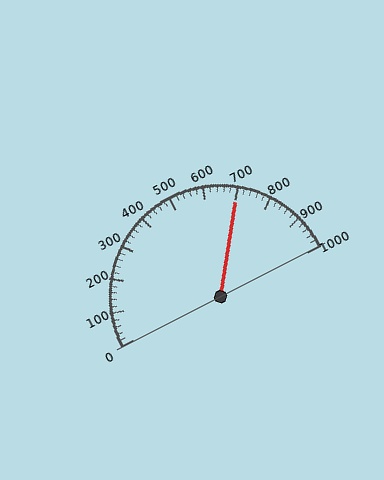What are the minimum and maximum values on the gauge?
The gauge ranges from 0 to 1000.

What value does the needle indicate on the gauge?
The needle indicates approximately 700.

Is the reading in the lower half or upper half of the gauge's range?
The reading is in the upper half of the range (0 to 1000).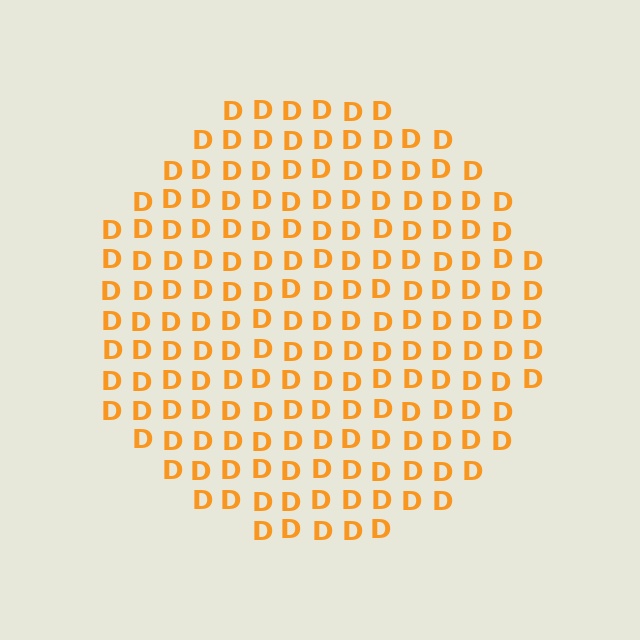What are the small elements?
The small elements are letter D's.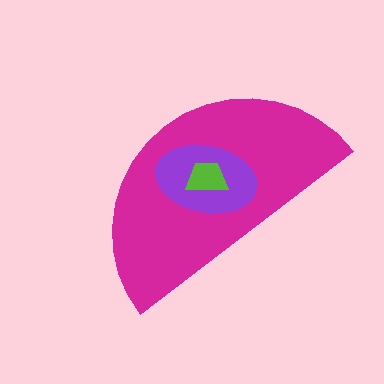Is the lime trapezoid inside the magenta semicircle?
Yes.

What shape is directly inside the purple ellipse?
The lime trapezoid.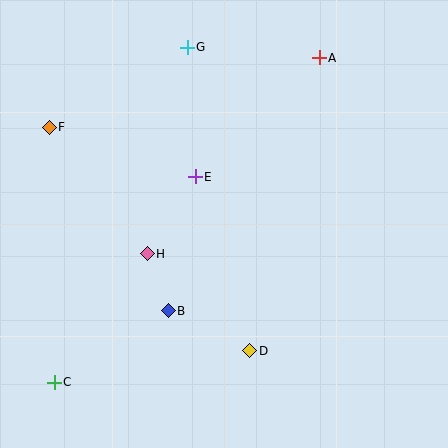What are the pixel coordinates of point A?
Point A is at (319, 58).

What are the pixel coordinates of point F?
Point F is at (49, 127).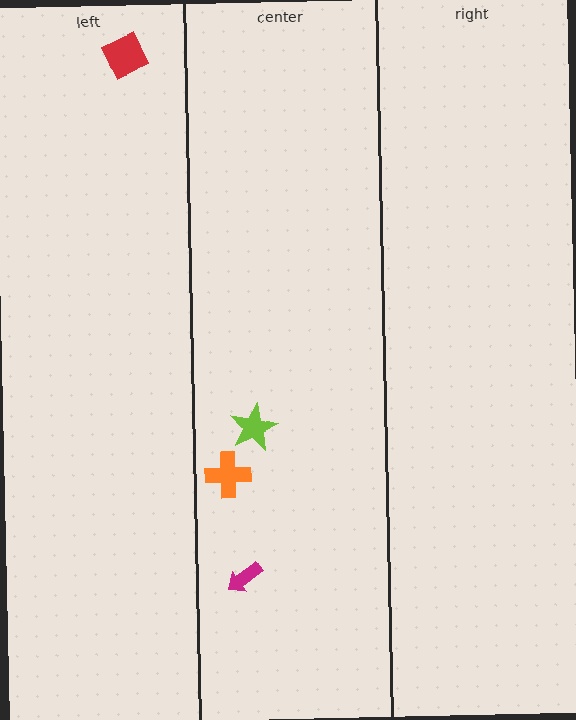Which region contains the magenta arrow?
The center region.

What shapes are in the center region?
The lime star, the magenta arrow, the orange cross.